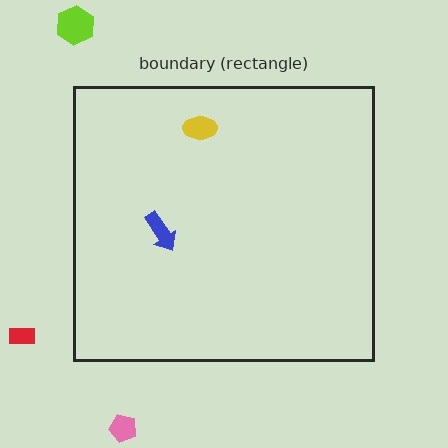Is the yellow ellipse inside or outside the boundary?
Inside.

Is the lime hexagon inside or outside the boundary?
Outside.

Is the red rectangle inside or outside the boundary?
Outside.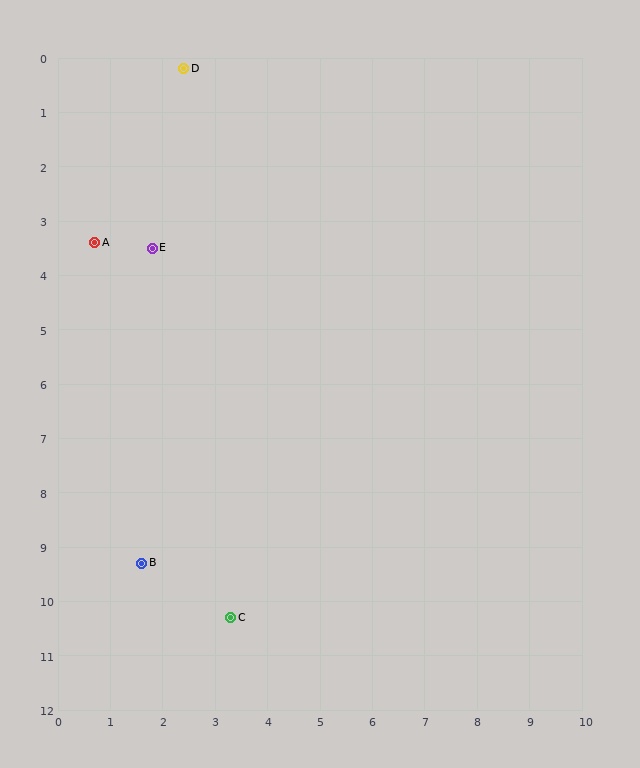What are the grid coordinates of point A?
Point A is at approximately (0.7, 3.4).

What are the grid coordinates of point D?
Point D is at approximately (2.4, 0.2).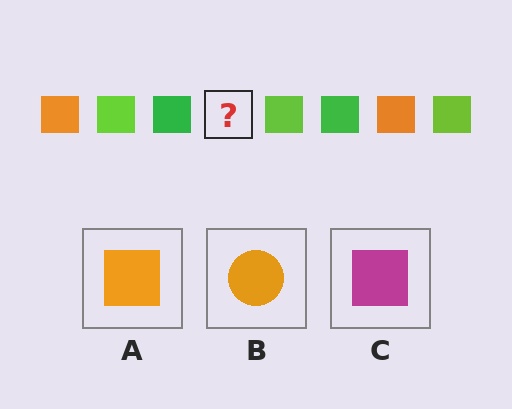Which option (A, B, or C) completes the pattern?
A.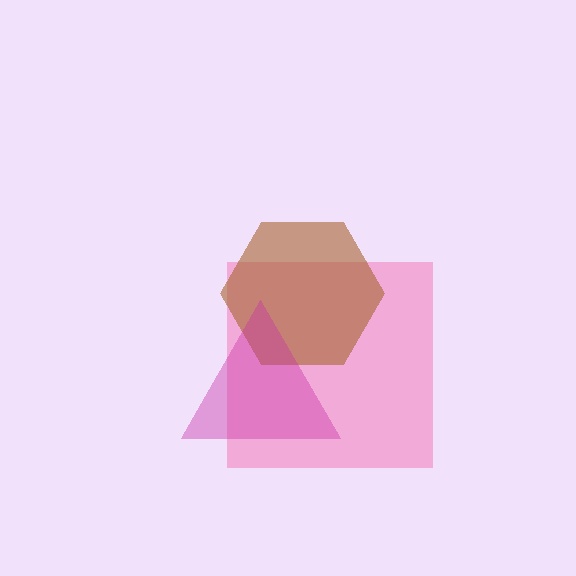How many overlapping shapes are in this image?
There are 3 overlapping shapes in the image.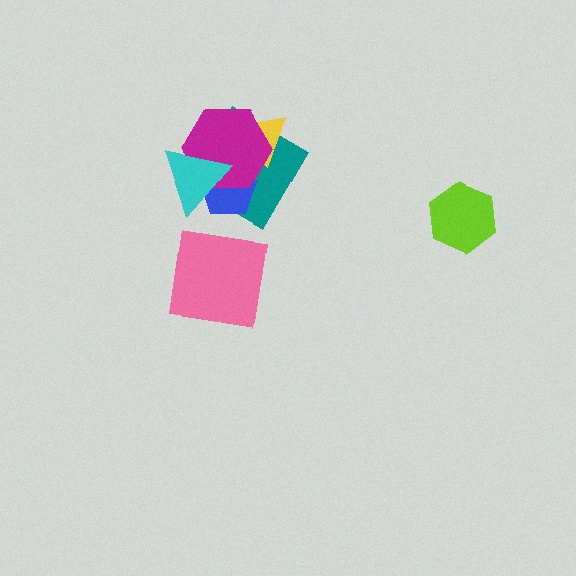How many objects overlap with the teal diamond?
4 objects overlap with the teal diamond.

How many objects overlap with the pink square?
0 objects overlap with the pink square.